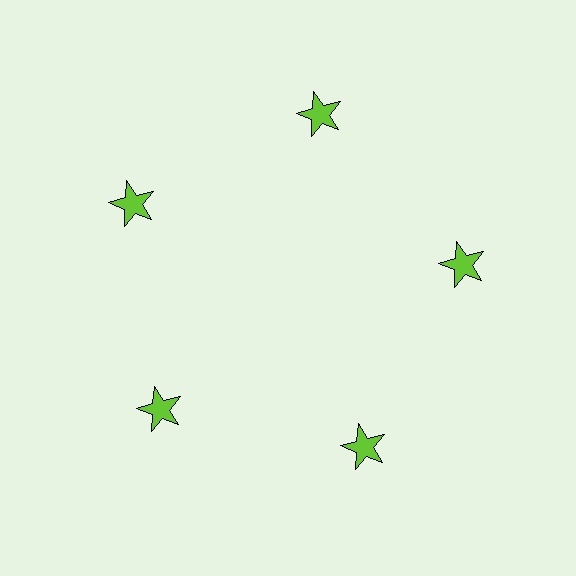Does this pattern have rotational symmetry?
Yes, this pattern has 5-fold rotational symmetry. It looks the same after rotating 72 degrees around the center.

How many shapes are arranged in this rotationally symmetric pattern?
There are 5 shapes, arranged in 5 groups of 1.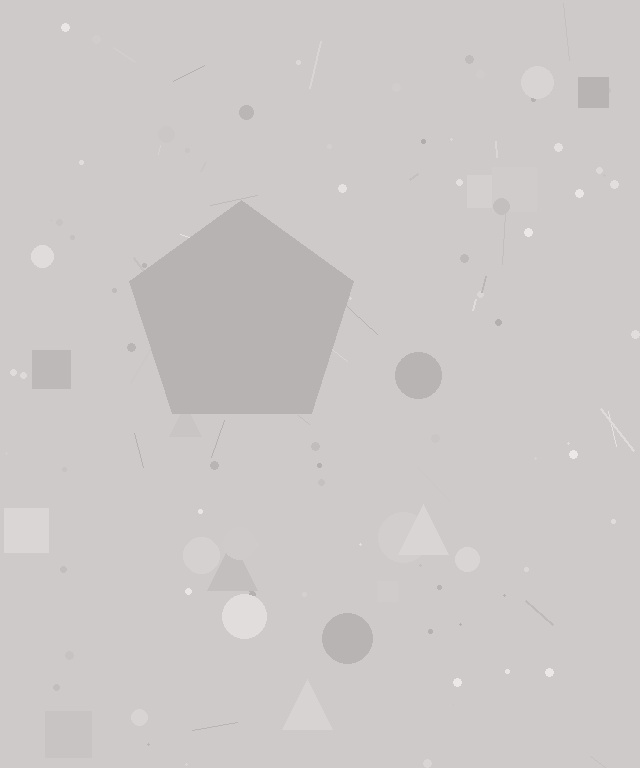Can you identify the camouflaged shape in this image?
The camouflaged shape is a pentagon.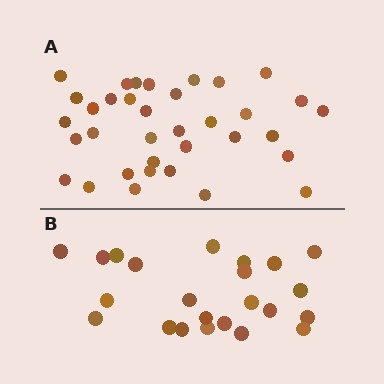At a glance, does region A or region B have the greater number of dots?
Region A (the top region) has more dots.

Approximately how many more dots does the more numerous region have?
Region A has roughly 12 or so more dots than region B.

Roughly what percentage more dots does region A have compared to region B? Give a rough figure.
About 50% more.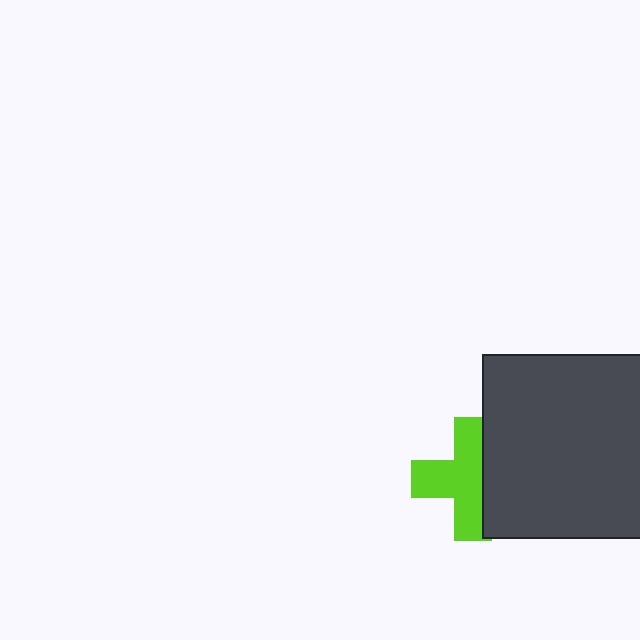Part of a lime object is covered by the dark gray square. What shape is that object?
It is a cross.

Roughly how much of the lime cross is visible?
About half of it is visible (roughly 64%).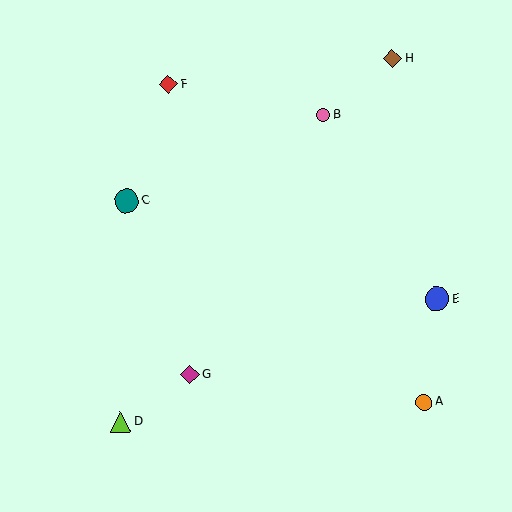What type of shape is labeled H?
Shape H is a brown diamond.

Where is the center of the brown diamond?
The center of the brown diamond is at (392, 59).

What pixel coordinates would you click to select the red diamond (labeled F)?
Click at (168, 84) to select the red diamond F.